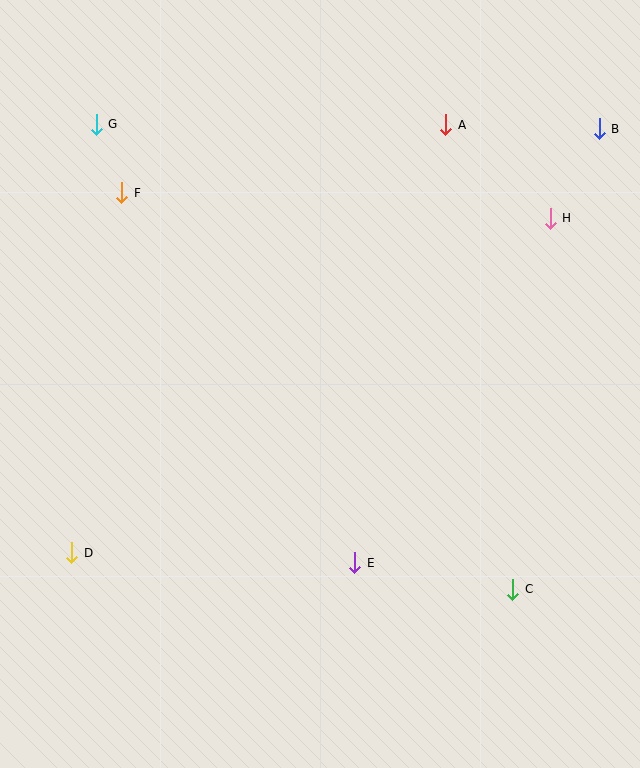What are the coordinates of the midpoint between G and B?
The midpoint between G and B is at (348, 127).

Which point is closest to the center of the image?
Point E at (355, 563) is closest to the center.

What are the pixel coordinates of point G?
Point G is at (96, 124).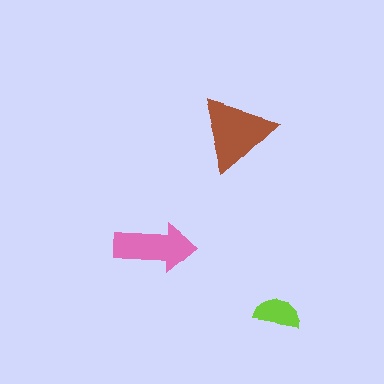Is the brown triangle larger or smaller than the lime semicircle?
Larger.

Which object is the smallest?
The lime semicircle.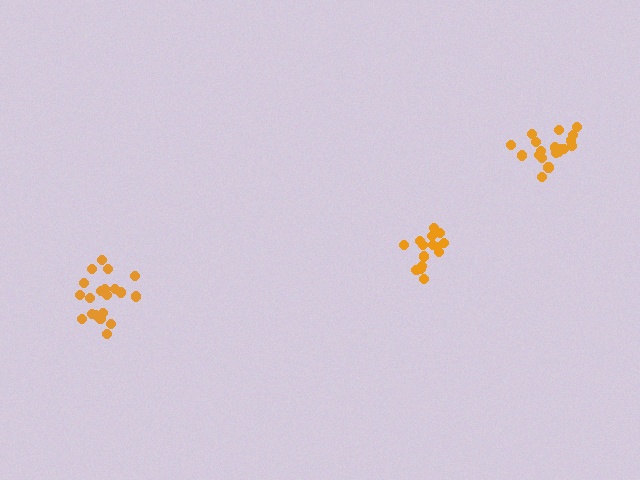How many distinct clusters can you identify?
There are 3 distinct clusters.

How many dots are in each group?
Group 1: 15 dots, Group 2: 20 dots, Group 3: 19 dots (54 total).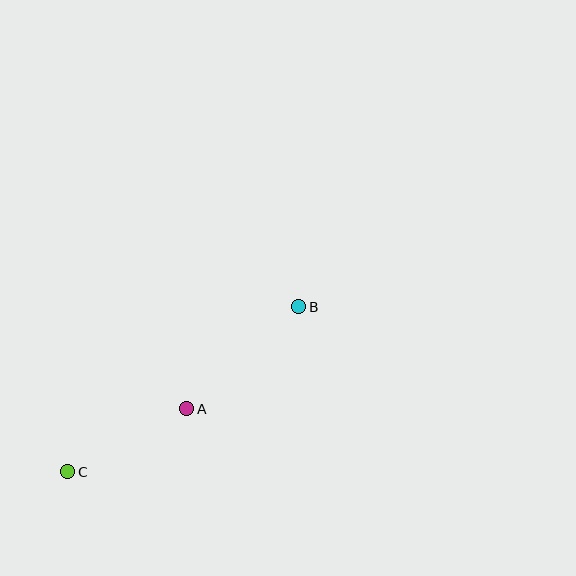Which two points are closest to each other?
Points A and C are closest to each other.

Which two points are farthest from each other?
Points B and C are farthest from each other.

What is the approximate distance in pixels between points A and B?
The distance between A and B is approximately 151 pixels.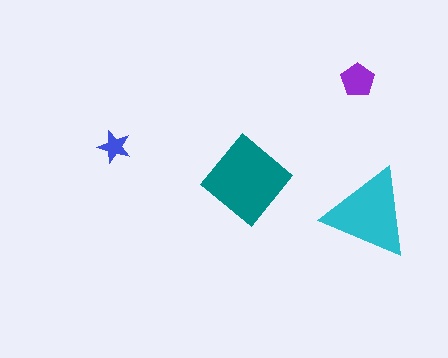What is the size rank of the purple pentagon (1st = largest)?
3rd.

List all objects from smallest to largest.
The blue star, the purple pentagon, the cyan triangle, the teal diamond.